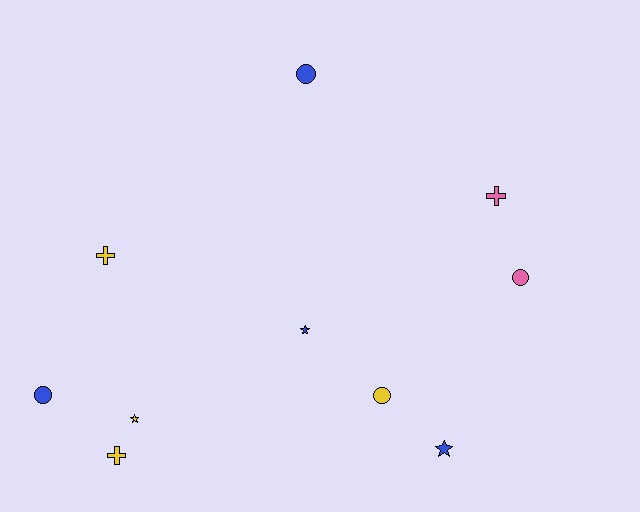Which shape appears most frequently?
Circle, with 4 objects.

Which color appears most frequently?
Blue, with 4 objects.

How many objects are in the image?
There are 10 objects.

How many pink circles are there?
There is 1 pink circle.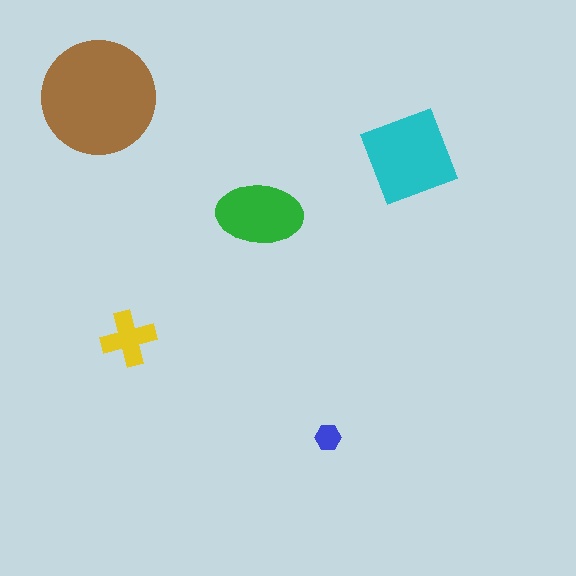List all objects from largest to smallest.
The brown circle, the cyan diamond, the green ellipse, the yellow cross, the blue hexagon.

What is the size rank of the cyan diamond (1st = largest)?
2nd.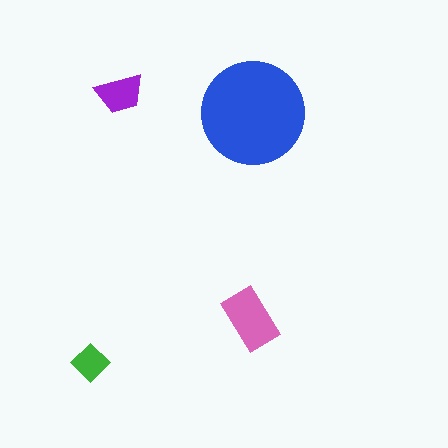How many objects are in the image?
There are 4 objects in the image.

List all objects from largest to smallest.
The blue circle, the pink rectangle, the purple trapezoid, the green diamond.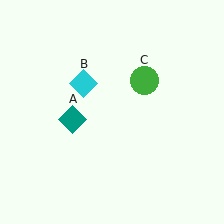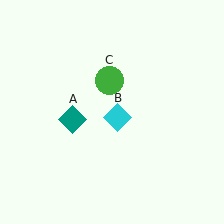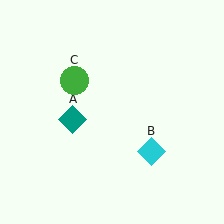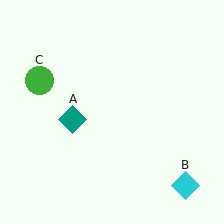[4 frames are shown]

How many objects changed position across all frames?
2 objects changed position: cyan diamond (object B), green circle (object C).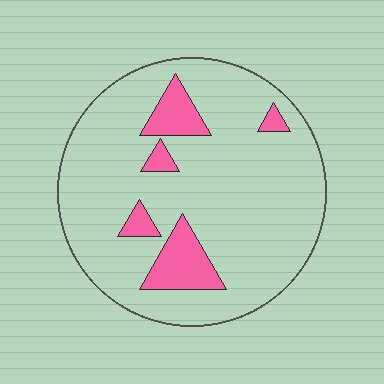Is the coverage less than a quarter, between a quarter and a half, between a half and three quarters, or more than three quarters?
Less than a quarter.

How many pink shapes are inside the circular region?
5.